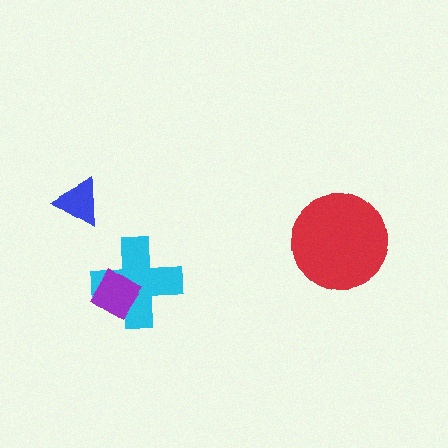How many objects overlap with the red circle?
0 objects overlap with the red circle.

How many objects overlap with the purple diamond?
1 object overlaps with the purple diamond.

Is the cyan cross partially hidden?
Yes, it is partially covered by another shape.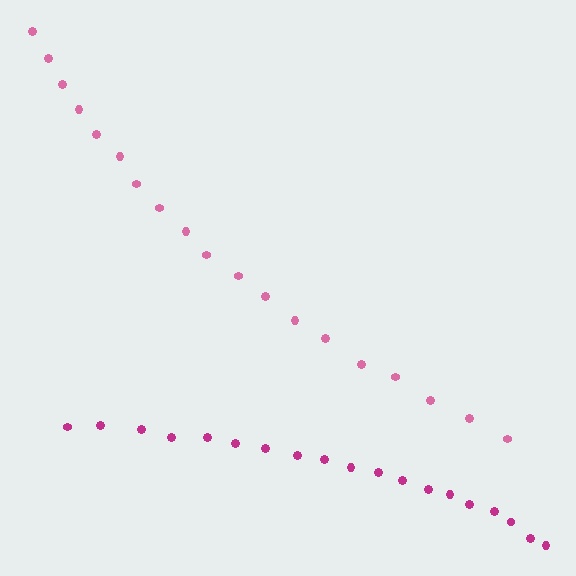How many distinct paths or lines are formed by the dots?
There are 2 distinct paths.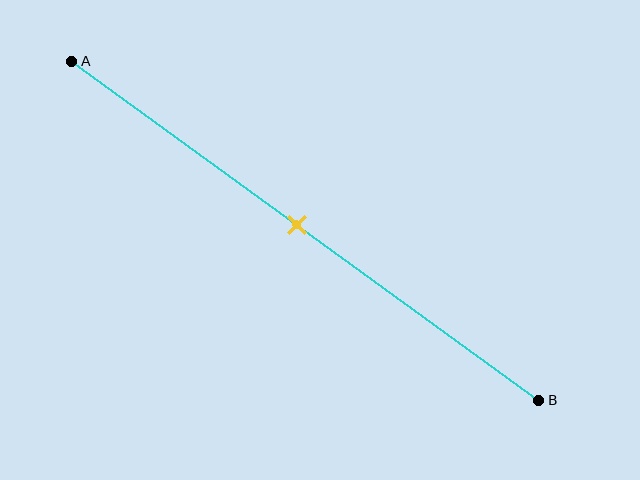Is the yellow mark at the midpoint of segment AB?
Yes, the mark is approximately at the midpoint.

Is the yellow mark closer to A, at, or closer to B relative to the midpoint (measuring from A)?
The yellow mark is approximately at the midpoint of segment AB.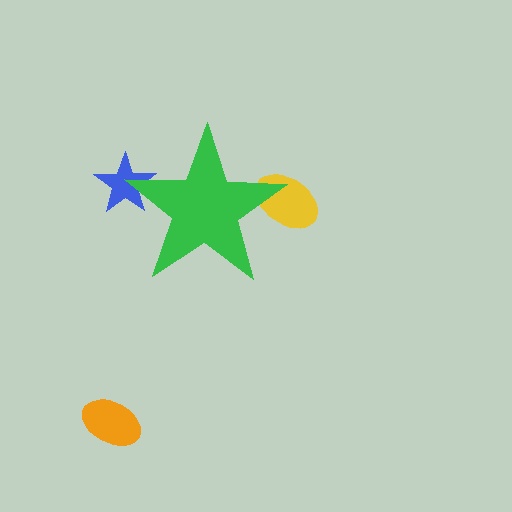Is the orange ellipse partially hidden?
No, the orange ellipse is fully visible.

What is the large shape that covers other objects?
A green star.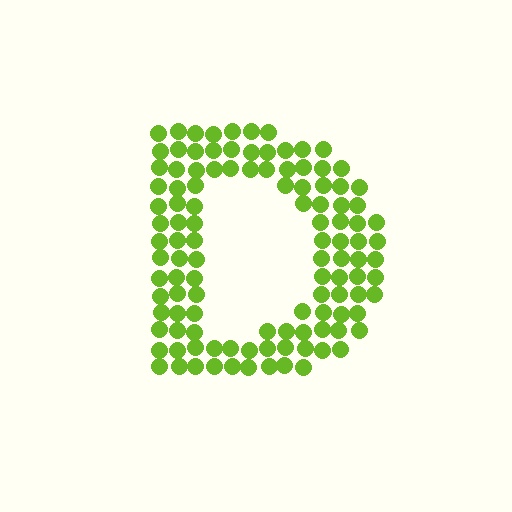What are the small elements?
The small elements are circles.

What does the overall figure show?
The overall figure shows the letter D.